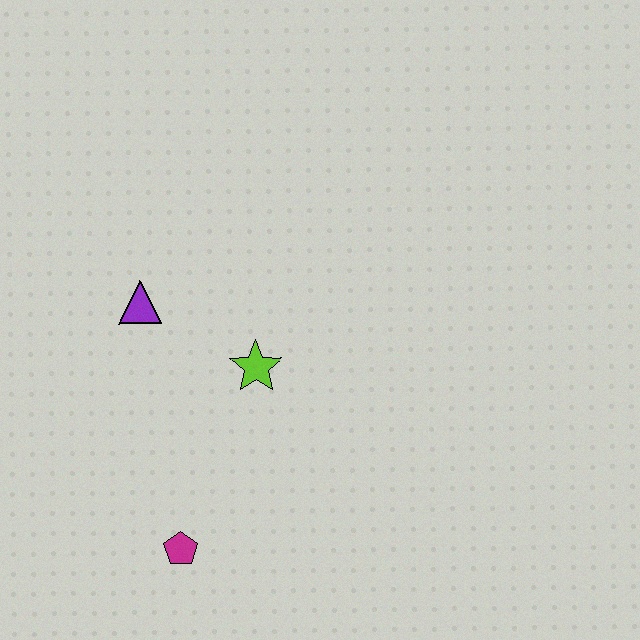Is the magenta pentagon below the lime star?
Yes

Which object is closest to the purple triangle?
The lime star is closest to the purple triangle.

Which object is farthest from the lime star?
The magenta pentagon is farthest from the lime star.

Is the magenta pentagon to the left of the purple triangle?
No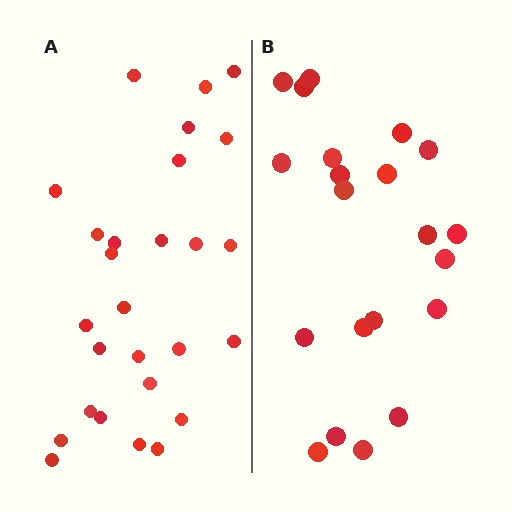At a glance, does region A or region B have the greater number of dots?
Region A (the left region) has more dots.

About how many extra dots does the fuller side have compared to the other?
Region A has about 6 more dots than region B.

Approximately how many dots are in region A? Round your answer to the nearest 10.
About 30 dots. (The exact count is 27, which rounds to 30.)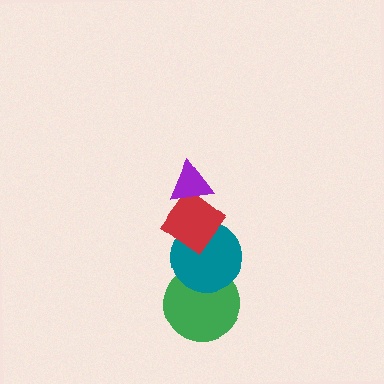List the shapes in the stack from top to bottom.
From top to bottom: the purple triangle, the red diamond, the teal circle, the green circle.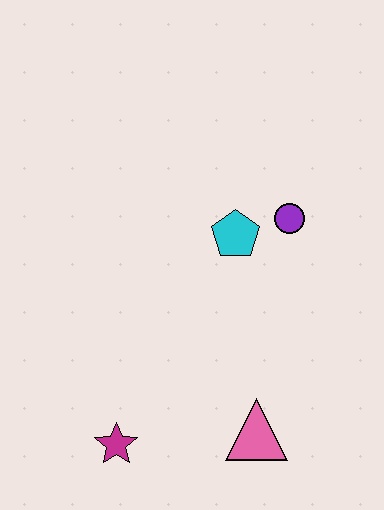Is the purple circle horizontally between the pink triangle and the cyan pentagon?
No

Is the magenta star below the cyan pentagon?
Yes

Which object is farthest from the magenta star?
The purple circle is farthest from the magenta star.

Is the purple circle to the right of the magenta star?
Yes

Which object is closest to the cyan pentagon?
The purple circle is closest to the cyan pentagon.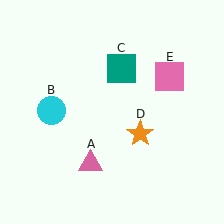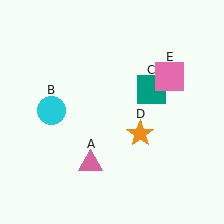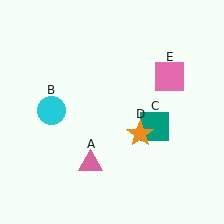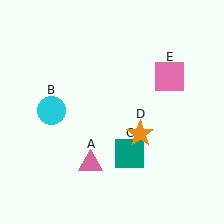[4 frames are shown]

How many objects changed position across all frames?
1 object changed position: teal square (object C).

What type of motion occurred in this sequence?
The teal square (object C) rotated clockwise around the center of the scene.